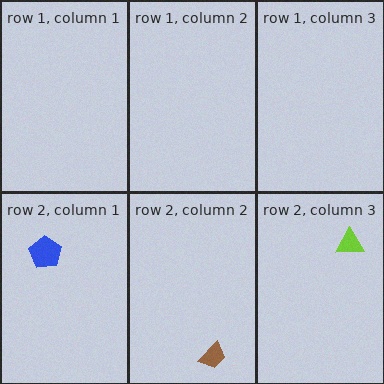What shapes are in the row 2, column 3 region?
The lime triangle.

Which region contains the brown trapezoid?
The row 2, column 2 region.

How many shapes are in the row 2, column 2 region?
1.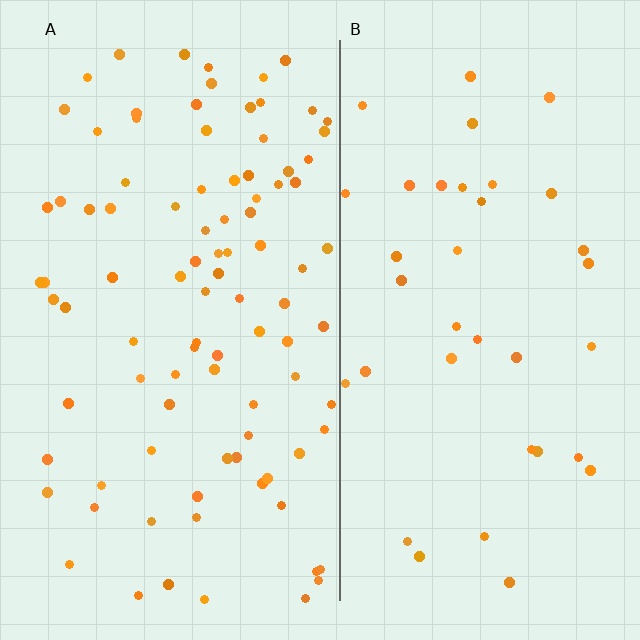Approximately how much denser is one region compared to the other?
Approximately 2.5× — region A over region B.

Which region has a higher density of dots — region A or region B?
A (the left).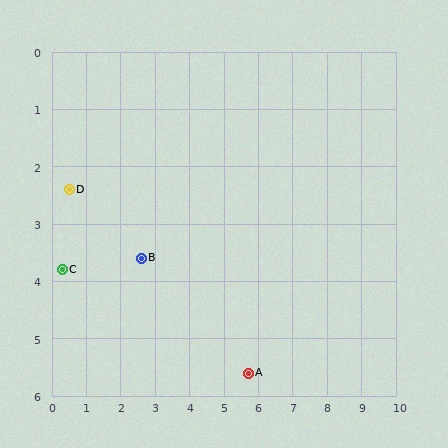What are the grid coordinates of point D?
Point D is at approximately (0.5, 2.4).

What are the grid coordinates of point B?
Point B is at approximately (2.6, 3.6).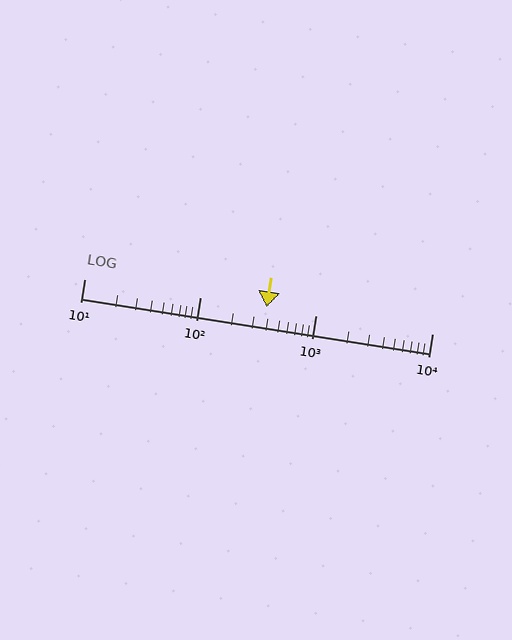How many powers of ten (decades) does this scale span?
The scale spans 3 decades, from 10 to 10000.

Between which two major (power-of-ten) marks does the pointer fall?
The pointer is between 100 and 1000.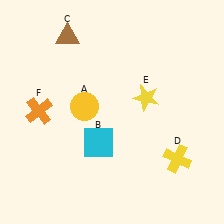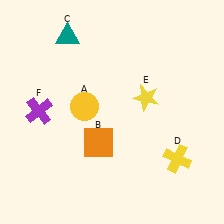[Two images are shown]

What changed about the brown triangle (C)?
In Image 1, C is brown. In Image 2, it changed to teal.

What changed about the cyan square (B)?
In Image 1, B is cyan. In Image 2, it changed to orange.